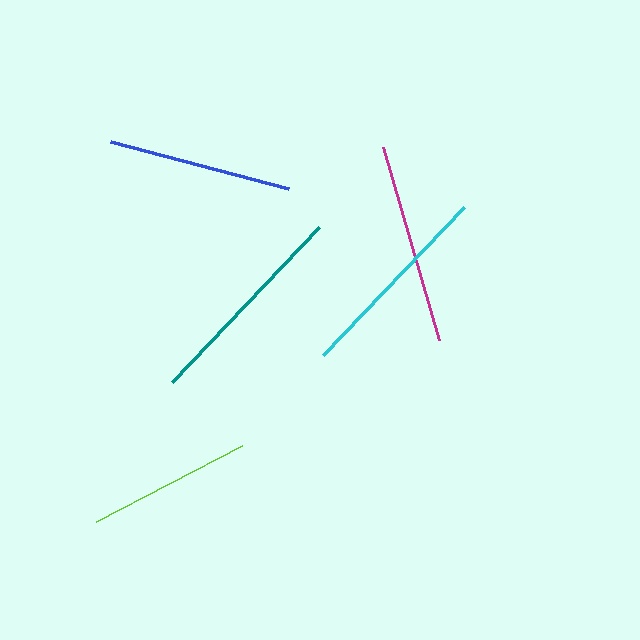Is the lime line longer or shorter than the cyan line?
The cyan line is longer than the lime line.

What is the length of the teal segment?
The teal segment is approximately 214 pixels long.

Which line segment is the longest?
The teal line is the longest at approximately 214 pixels.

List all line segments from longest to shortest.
From longest to shortest: teal, cyan, magenta, blue, lime.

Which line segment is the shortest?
The lime line is the shortest at approximately 165 pixels.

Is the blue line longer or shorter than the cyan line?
The cyan line is longer than the blue line.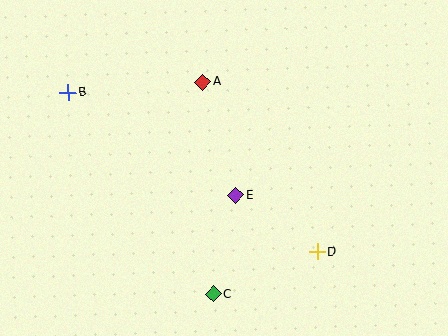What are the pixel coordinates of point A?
Point A is at (203, 82).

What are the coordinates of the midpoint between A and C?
The midpoint between A and C is at (208, 188).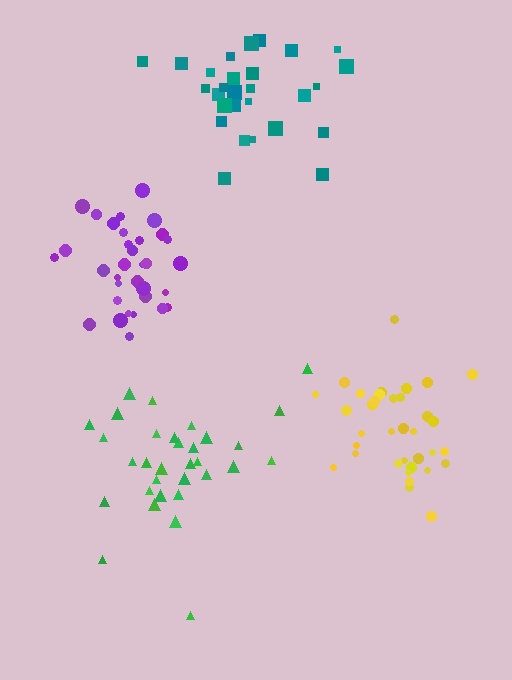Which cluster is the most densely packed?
Purple.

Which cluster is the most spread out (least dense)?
Green.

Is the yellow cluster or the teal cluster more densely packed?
Yellow.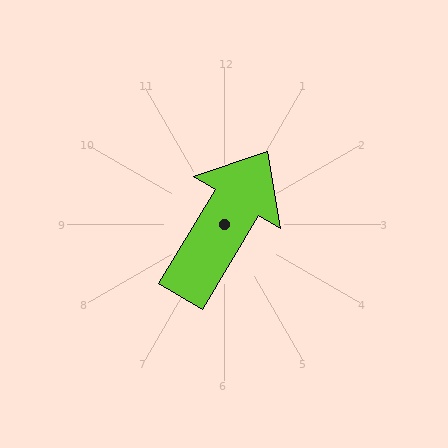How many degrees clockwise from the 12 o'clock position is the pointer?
Approximately 31 degrees.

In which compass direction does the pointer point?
Northeast.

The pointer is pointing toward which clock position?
Roughly 1 o'clock.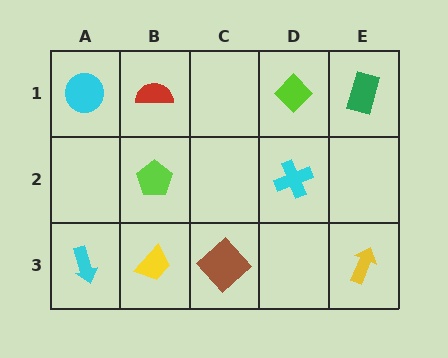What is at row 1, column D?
A lime diamond.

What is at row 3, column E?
A yellow arrow.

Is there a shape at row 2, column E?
No, that cell is empty.